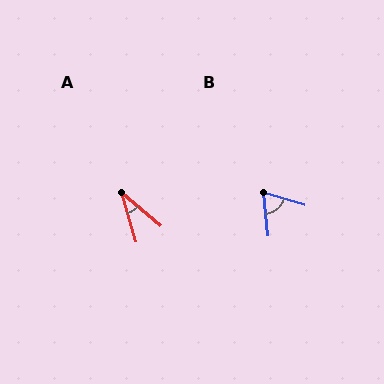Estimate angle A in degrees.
Approximately 34 degrees.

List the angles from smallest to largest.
A (34°), B (67°).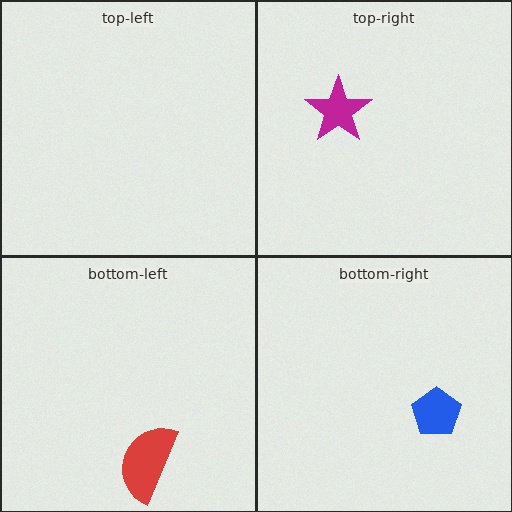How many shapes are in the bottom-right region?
1.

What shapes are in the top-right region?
The magenta star.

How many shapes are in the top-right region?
1.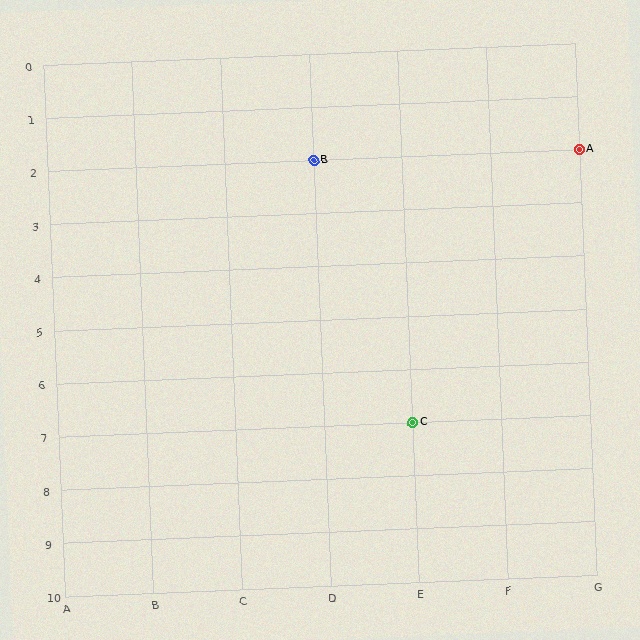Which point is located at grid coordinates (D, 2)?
Point B is at (D, 2).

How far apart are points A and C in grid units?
Points A and C are 2 columns and 5 rows apart (about 5.4 grid units diagonally).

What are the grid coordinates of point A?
Point A is at grid coordinates (G, 2).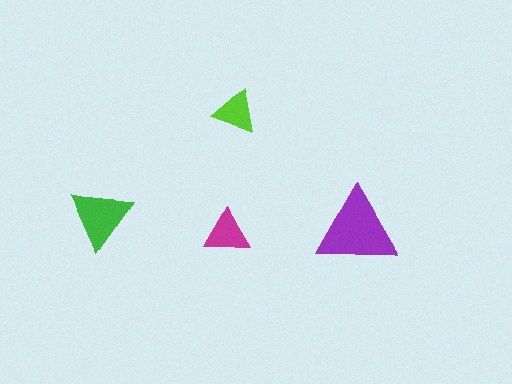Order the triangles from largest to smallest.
the purple one, the green one, the magenta one, the lime one.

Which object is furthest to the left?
The green triangle is leftmost.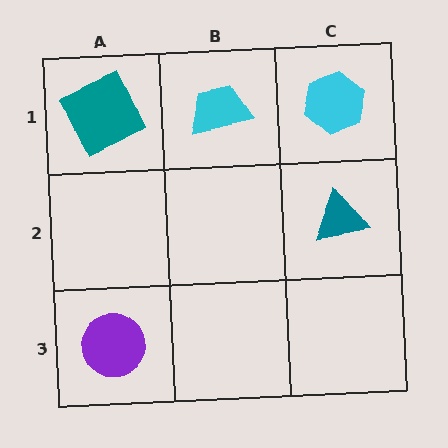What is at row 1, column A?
A teal square.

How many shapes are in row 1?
3 shapes.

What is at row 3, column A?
A purple circle.